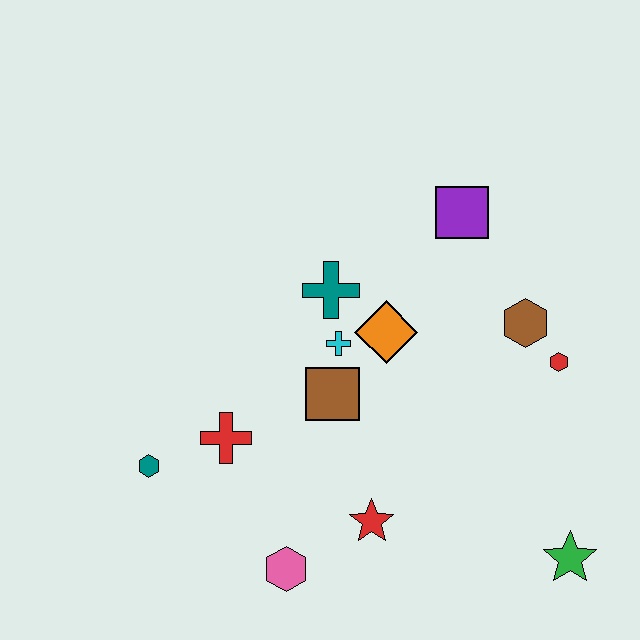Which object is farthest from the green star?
The teal hexagon is farthest from the green star.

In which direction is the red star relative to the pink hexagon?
The red star is to the right of the pink hexagon.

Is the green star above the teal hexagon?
No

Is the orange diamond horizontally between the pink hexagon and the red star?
No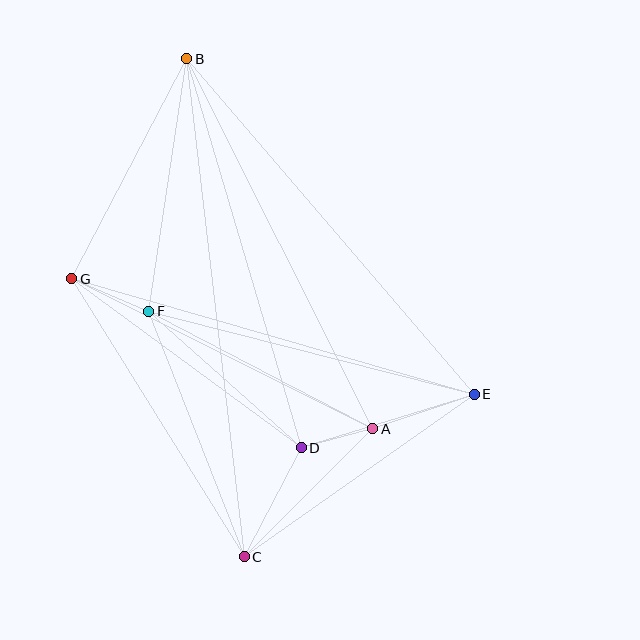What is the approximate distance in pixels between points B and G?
The distance between B and G is approximately 248 pixels.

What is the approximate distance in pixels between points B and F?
The distance between B and F is approximately 255 pixels.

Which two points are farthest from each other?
Points B and C are farthest from each other.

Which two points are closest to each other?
Points A and D are closest to each other.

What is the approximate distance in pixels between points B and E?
The distance between B and E is approximately 442 pixels.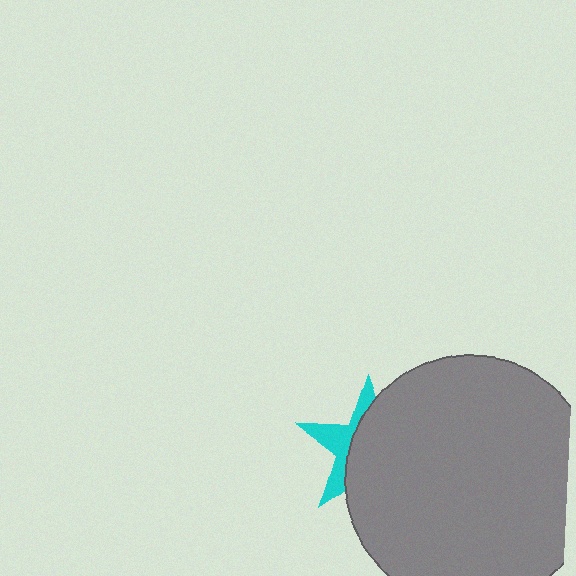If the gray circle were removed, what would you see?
You would see the complete cyan star.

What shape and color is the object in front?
The object in front is a gray circle.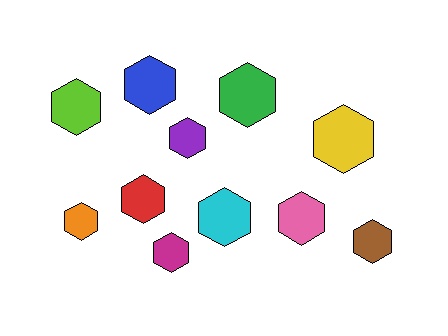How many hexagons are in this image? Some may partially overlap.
There are 11 hexagons.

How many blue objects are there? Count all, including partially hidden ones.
There is 1 blue object.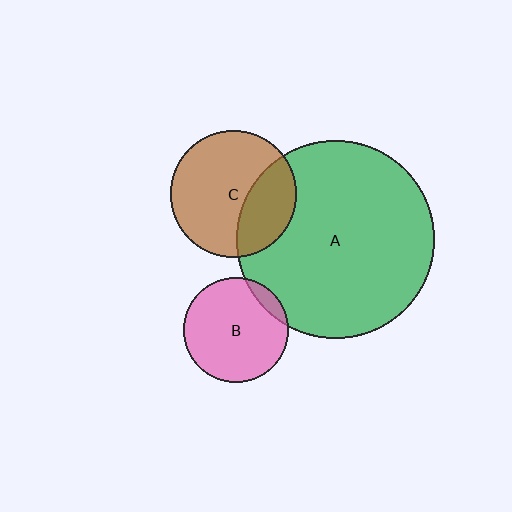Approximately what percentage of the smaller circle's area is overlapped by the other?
Approximately 10%.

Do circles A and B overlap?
Yes.